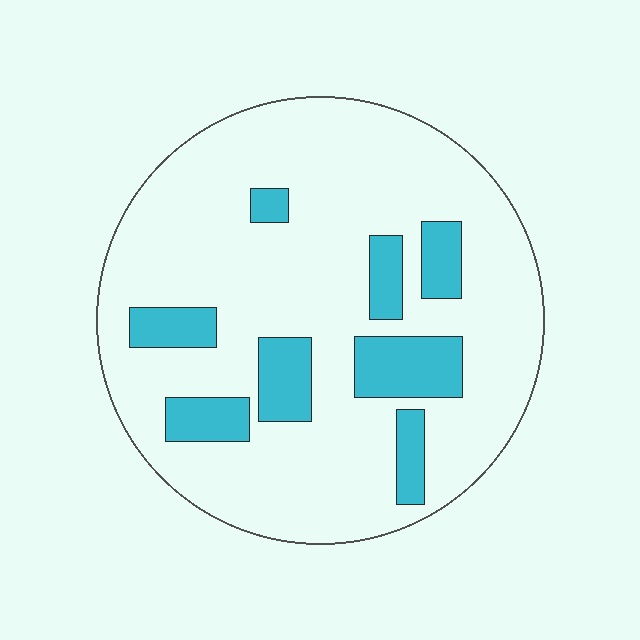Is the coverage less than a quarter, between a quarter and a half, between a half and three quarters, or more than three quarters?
Less than a quarter.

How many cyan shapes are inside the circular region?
8.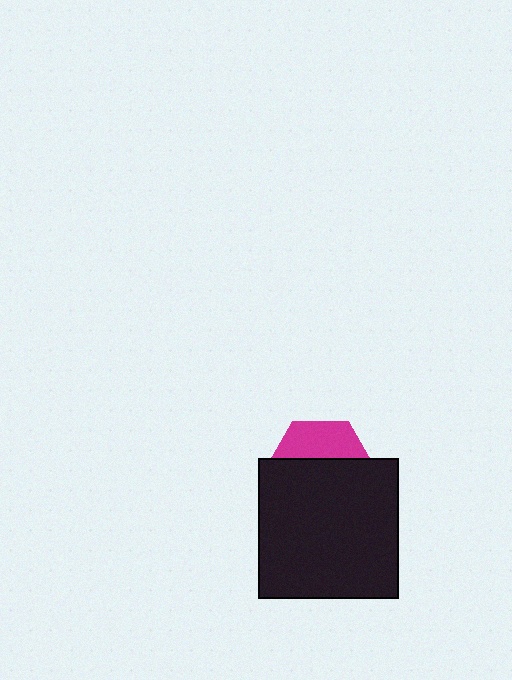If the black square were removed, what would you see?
You would see the complete magenta hexagon.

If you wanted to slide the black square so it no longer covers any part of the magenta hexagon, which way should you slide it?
Slide it down — that is the most direct way to separate the two shapes.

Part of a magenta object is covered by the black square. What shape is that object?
It is a hexagon.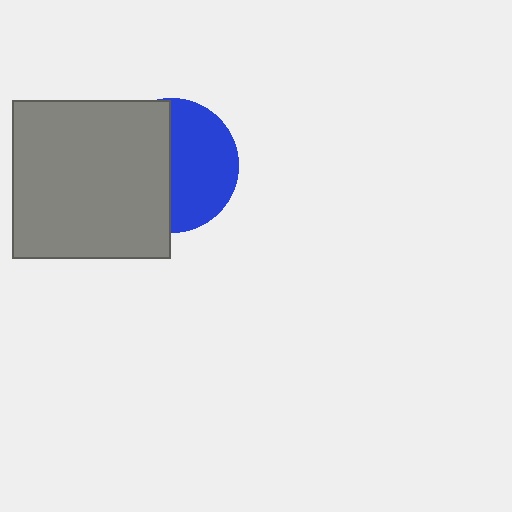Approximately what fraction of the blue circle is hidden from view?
Roughly 50% of the blue circle is hidden behind the gray square.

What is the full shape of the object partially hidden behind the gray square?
The partially hidden object is a blue circle.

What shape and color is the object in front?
The object in front is a gray square.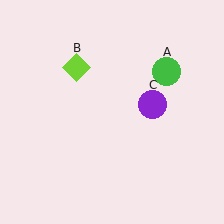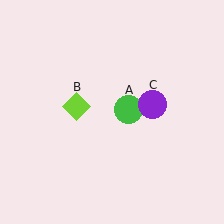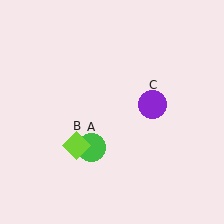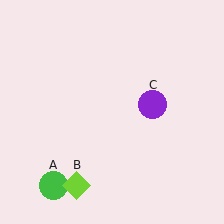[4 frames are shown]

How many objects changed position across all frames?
2 objects changed position: green circle (object A), lime diamond (object B).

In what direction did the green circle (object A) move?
The green circle (object A) moved down and to the left.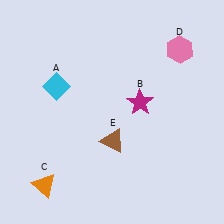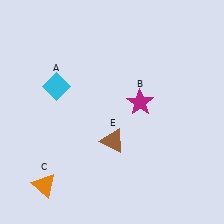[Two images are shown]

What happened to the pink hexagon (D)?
The pink hexagon (D) was removed in Image 2. It was in the top-right area of Image 1.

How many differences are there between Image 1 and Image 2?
There is 1 difference between the two images.